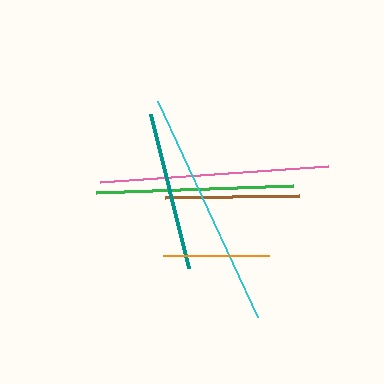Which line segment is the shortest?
The orange line is the shortest at approximately 105 pixels.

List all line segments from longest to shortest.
From longest to shortest: cyan, pink, green, teal, brown, orange.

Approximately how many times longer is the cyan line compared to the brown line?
The cyan line is approximately 1.8 times the length of the brown line.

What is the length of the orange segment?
The orange segment is approximately 105 pixels long.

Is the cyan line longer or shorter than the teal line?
The cyan line is longer than the teal line.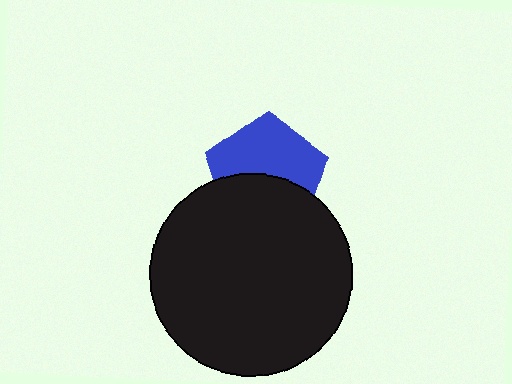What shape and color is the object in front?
The object in front is a black circle.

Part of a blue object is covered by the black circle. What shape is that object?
It is a pentagon.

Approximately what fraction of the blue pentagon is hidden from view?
Roughly 45% of the blue pentagon is hidden behind the black circle.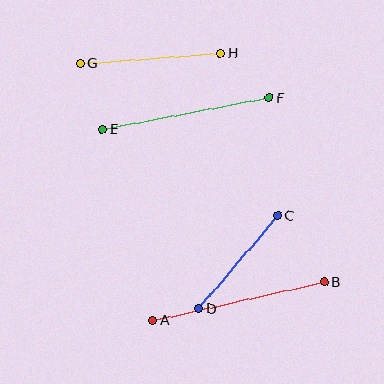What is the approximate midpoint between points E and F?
The midpoint is at approximately (186, 113) pixels.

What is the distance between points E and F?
The distance is approximately 170 pixels.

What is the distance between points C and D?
The distance is approximately 122 pixels.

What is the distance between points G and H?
The distance is approximately 140 pixels.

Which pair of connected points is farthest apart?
Points A and B are farthest apart.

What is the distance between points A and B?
The distance is approximately 176 pixels.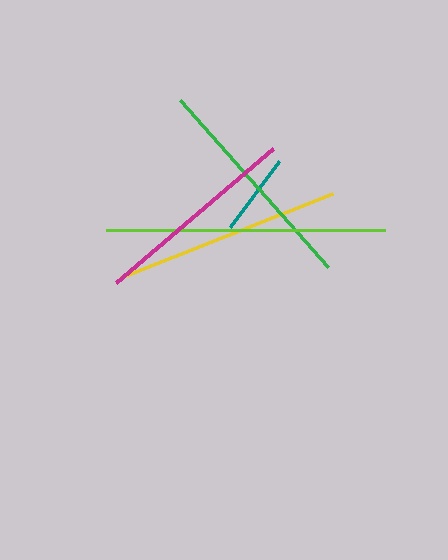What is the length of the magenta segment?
The magenta segment is approximately 207 pixels long.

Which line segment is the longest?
The lime line is the longest at approximately 279 pixels.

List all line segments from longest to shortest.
From longest to shortest: lime, yellow, green, magenta, teal.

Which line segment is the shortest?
The teal line is the shortest at approximately 82 pixels.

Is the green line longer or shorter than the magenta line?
The green line is longer than the magenta line.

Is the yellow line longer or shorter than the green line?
The yellow line is longer than the green line.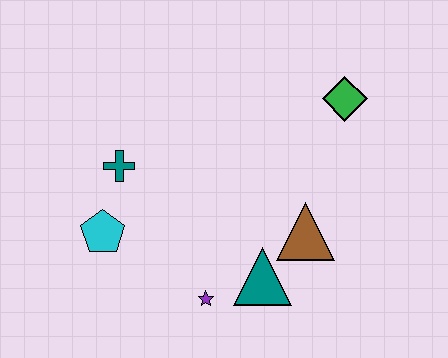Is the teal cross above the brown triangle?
Yes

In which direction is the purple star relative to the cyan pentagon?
The purple star is to the right of the cyan pentagon.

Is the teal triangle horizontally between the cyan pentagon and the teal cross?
No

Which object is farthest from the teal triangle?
The green diamond is farthest from the teal triangle.